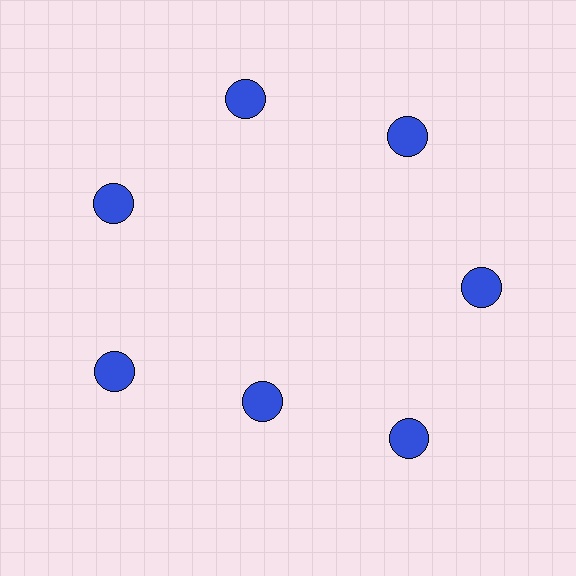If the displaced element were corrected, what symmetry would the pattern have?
It would have 7-fold rotational symmetry — the pattern would map onto itself every 51 degrees.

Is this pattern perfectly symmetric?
No. The 7 blue circles are arranged in a ring, but one element near the 6 o'clock position is pulled inward toward the center, breaking the 7-fold rotational symmetry.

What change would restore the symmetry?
The symmetry would be restored by moving it outward, back onto the ring so that all 7 circles sit at equal angles and equal distance from the center.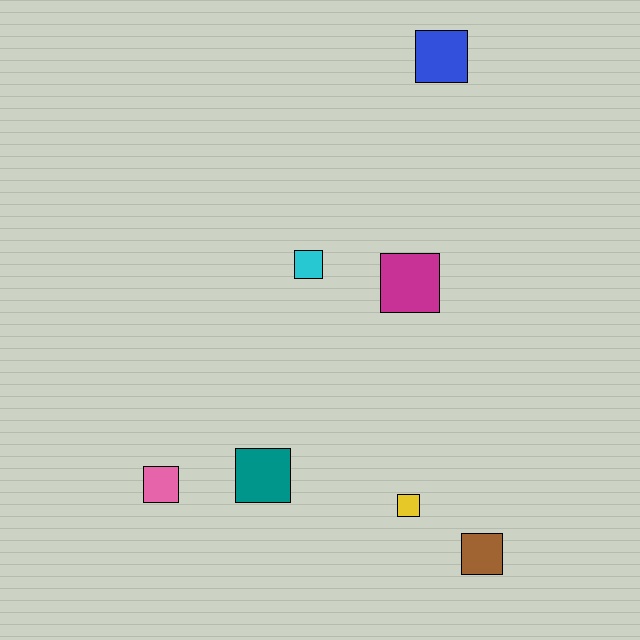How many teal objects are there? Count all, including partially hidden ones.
There is 1 teal object.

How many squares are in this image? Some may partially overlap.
There are 7 squares.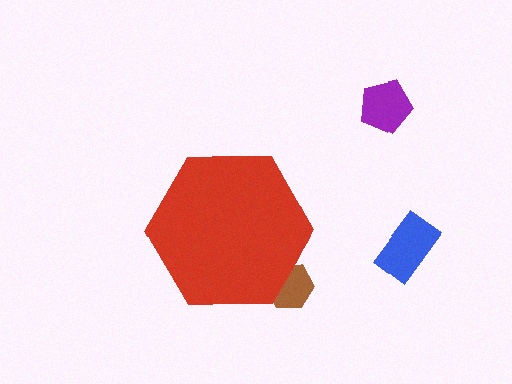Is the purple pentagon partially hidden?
No, the purple pentagon is fully visible.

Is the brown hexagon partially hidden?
Yes, the brown hexagon is partially hidden behind the red hexagon.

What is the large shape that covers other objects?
A red hexagon.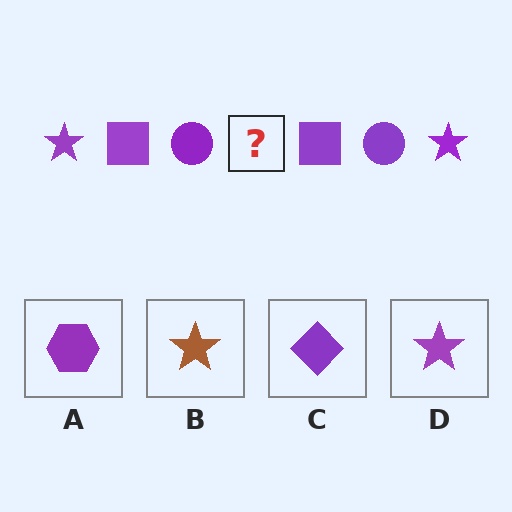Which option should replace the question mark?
Option D.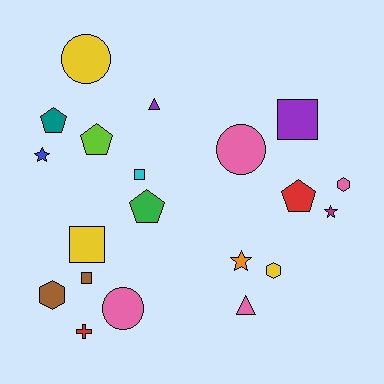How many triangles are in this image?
There are 2 triangles.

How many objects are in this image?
There are 20 objects.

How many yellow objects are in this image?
There are 3 yellow objects.